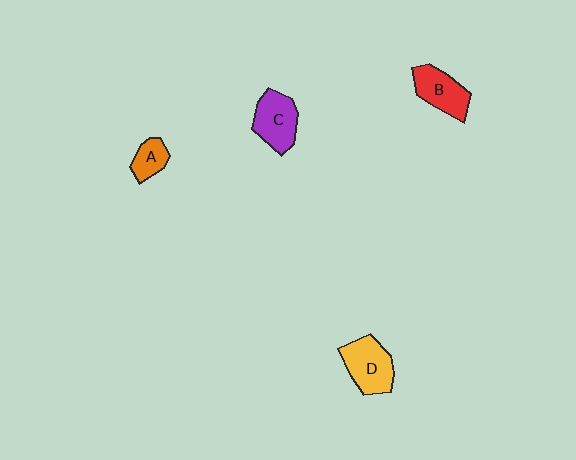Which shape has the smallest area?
Shape A (orange).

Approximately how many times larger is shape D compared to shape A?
Approximately 2.0 times.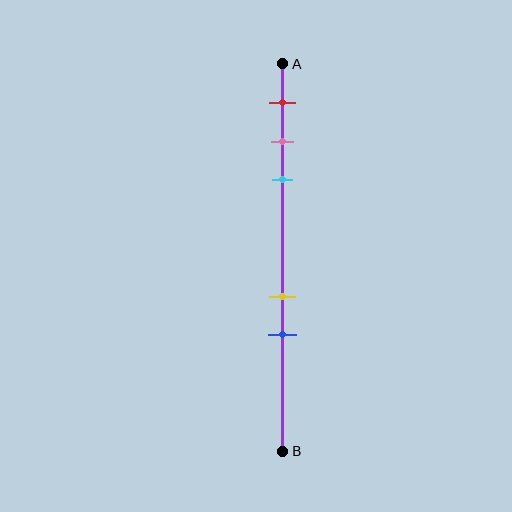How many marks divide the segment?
There are 5 marks dividing the segment.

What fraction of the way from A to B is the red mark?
The red mark is approximately 10% (0.1) of the way from A to B.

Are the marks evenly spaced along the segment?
No, the marks are not evenly spaced.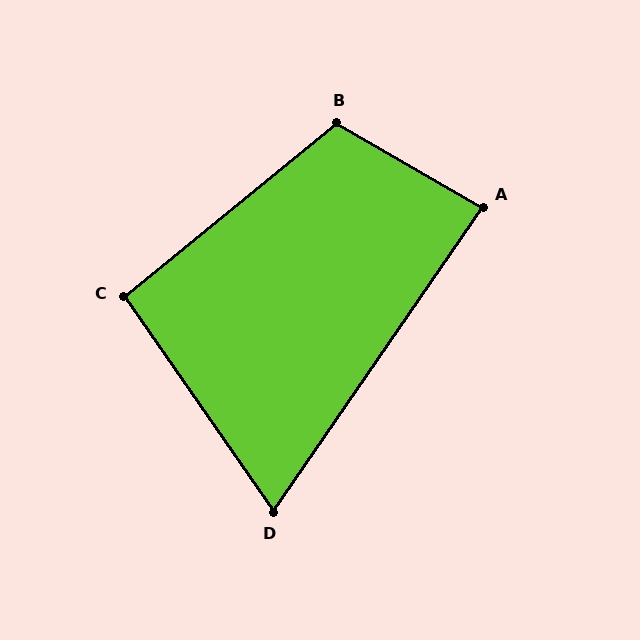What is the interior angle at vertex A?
Approximately 86 degrees (approximately right).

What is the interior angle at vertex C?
Approximately 94 degrees (approximately right).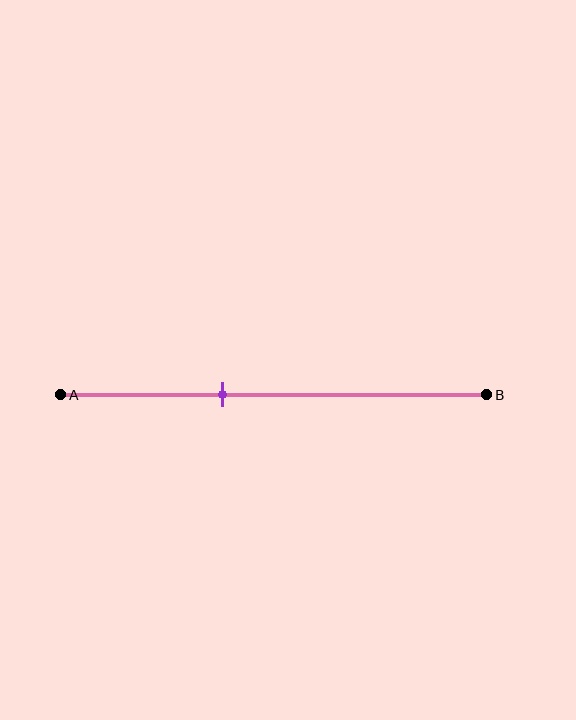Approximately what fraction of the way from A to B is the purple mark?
The purple mark is approximately 40% of the way from A to B.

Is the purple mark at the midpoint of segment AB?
No, the mark is at about 40% from A, not at the 50% midpoint.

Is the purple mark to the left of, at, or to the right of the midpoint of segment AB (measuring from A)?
The purple mark is to the left of the midpoint of segment AB.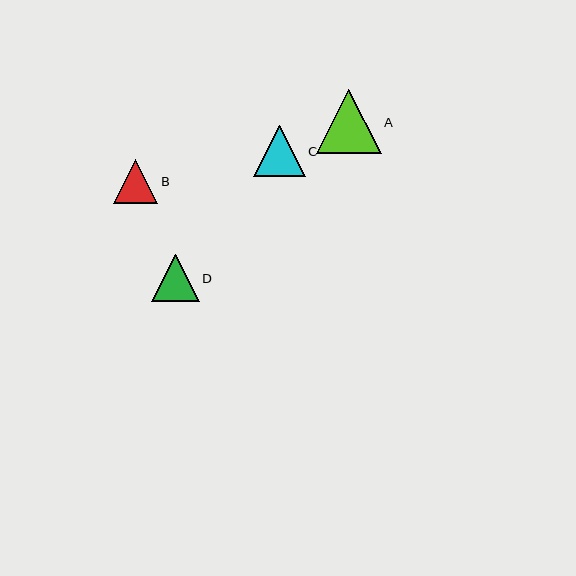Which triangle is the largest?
Triangle A is the largest with a size of approximately 64 pixels.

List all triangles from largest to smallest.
From largest to smallest: A, C, D, B.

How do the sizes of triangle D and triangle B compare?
Triangle D and triangle B are approximately the same size.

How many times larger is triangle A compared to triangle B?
Triangle A is approximately 1.5 times the size of triangle B.